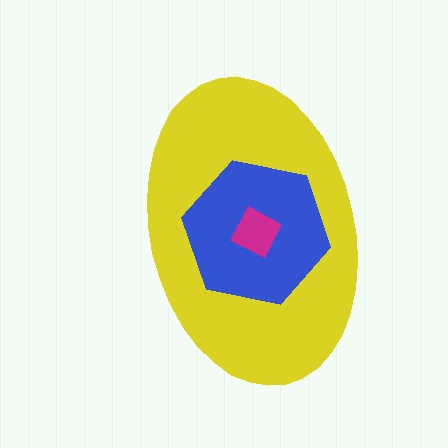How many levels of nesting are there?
3.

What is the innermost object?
The magenta square.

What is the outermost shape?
The yellow ellipse.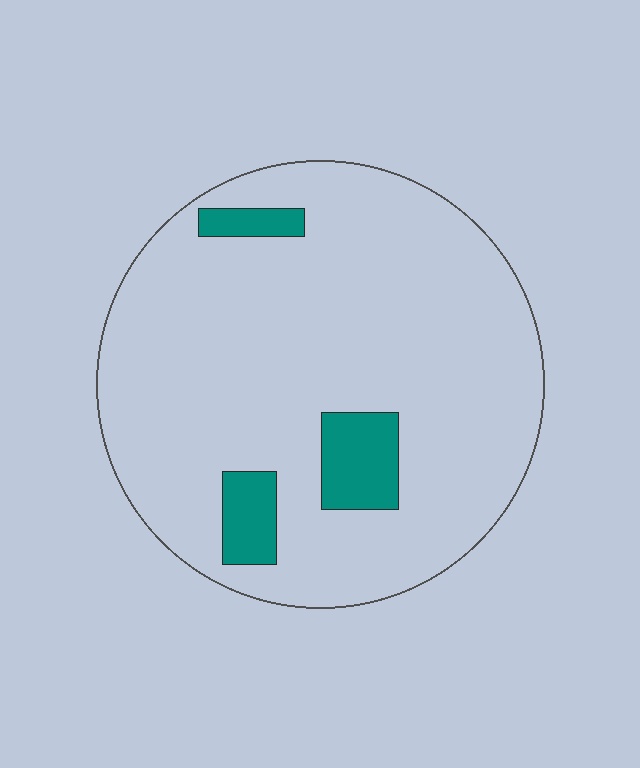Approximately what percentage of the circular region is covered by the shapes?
Approximately 10%.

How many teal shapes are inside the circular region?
3.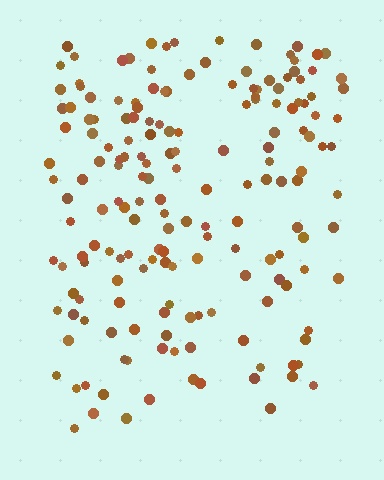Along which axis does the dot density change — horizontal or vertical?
Vertical.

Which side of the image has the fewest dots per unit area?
The bottom.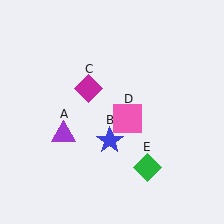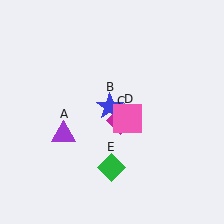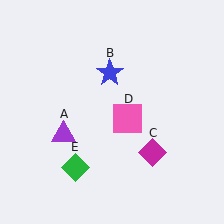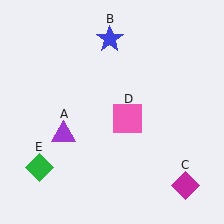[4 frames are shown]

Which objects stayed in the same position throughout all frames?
Purple triangle (object A) and pink square (object D) remained stationary.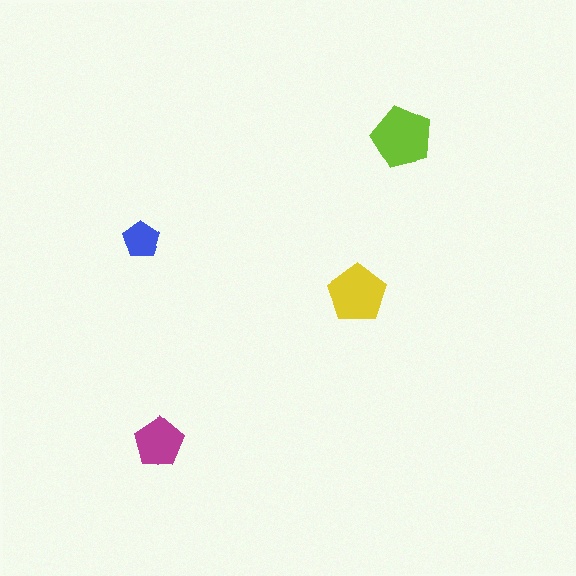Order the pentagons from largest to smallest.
the lime one, the yellow one, the magenta one, the blue one.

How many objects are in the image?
There are 4 objects in the image.